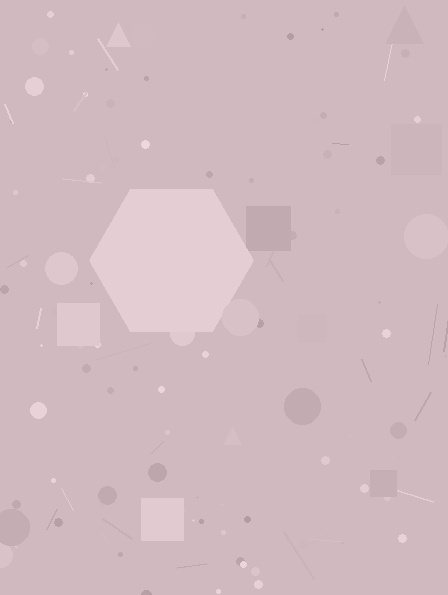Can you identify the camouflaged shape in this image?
The camouflaged shape is a hexagon.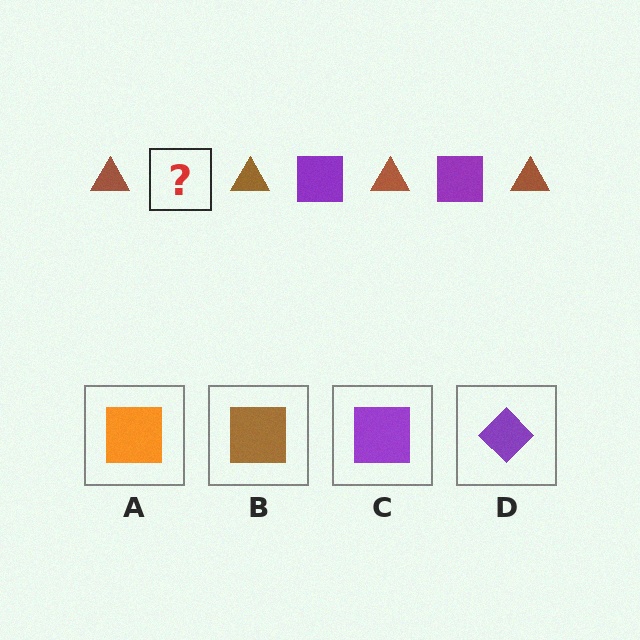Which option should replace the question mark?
Option C.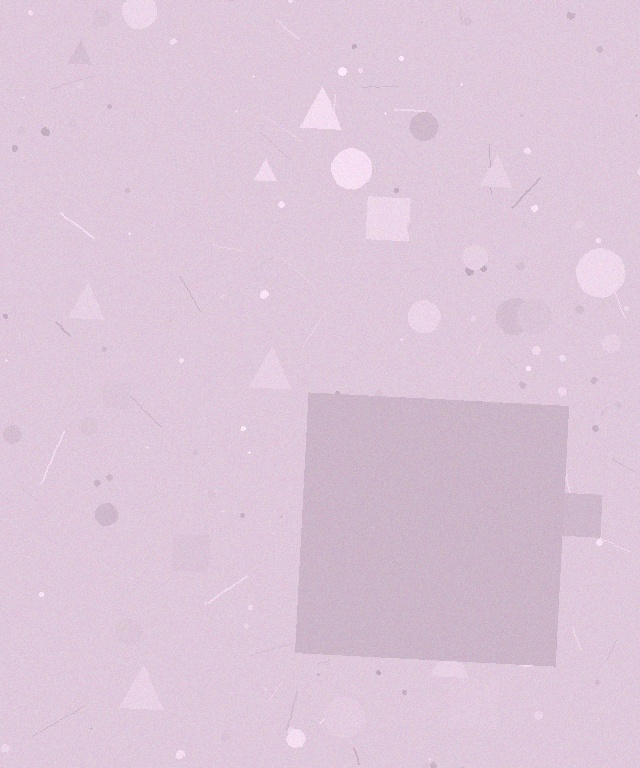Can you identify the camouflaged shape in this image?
The camouflaged shape is a square.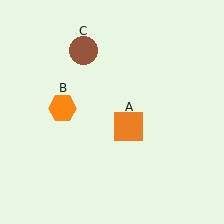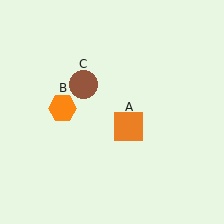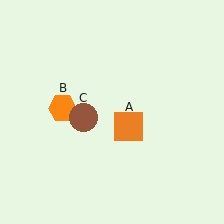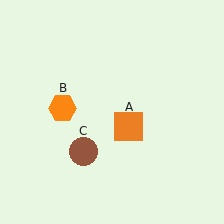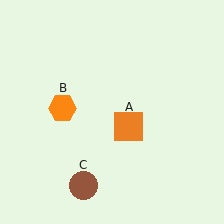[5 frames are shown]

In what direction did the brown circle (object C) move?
The brown circle (object C) moved down.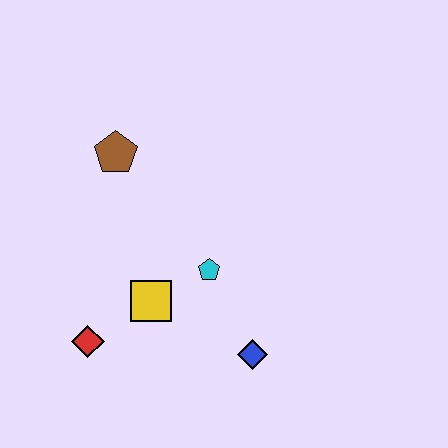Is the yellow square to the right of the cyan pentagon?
No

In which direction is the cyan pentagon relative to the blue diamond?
The cyan pentagon is above the blue diamond.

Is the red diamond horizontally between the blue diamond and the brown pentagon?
No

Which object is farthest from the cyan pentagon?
The brown pentagon is farthest from the cyan pentagon.